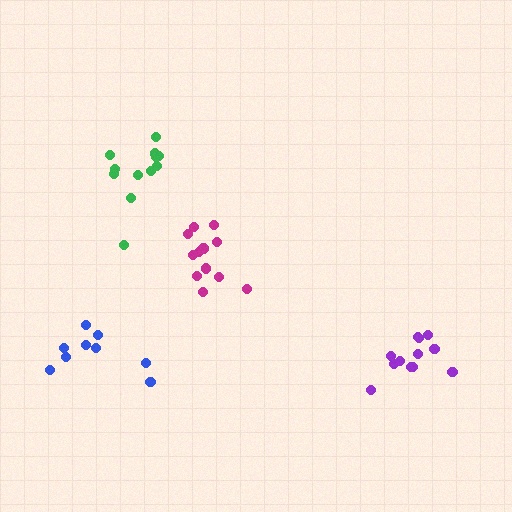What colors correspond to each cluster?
The clusters are colored: magenta, green, purple, blue.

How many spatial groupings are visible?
There are 4 spatial groupings.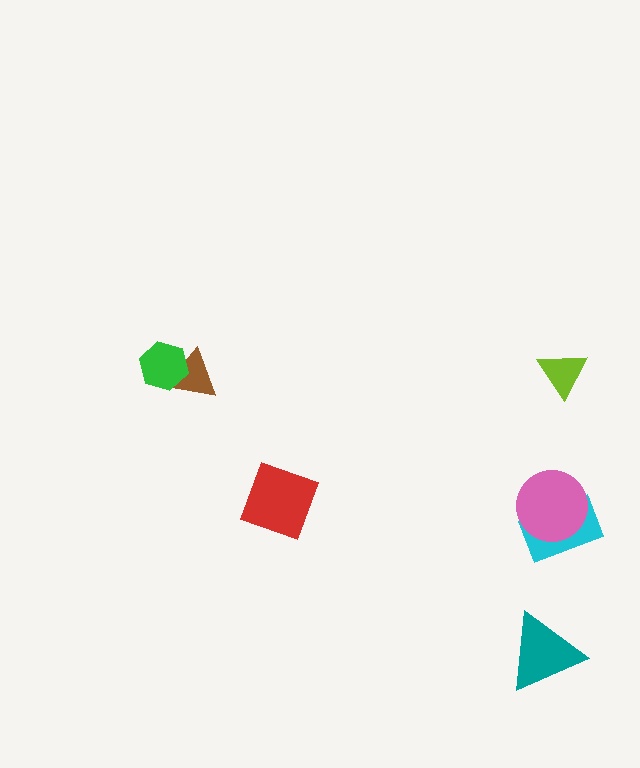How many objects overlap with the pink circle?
1 object overlaps with the pink circle.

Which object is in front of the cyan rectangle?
The pink circle is in front of the cyan rectangle.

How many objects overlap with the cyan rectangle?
1 object overlaps with the cyan rectangle.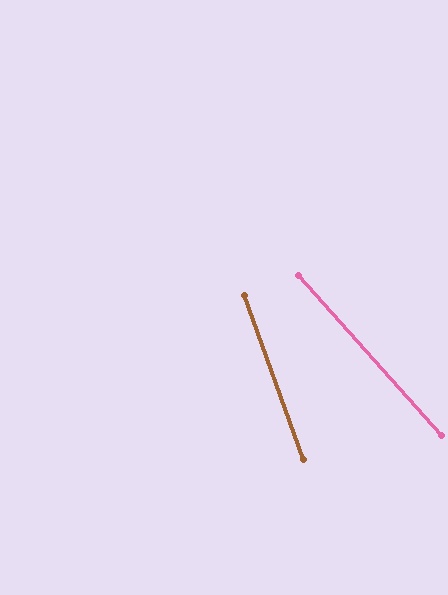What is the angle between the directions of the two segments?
Approximately 22 degrees.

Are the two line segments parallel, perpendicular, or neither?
Neither parallel nor perpendicular — they differ by about 22°.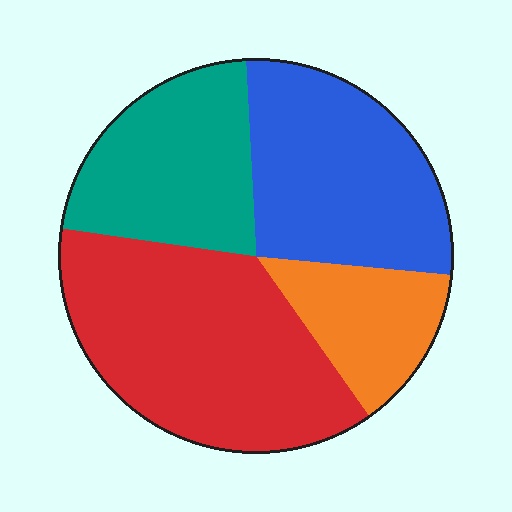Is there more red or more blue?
Red.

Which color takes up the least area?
Orange, at roughly 15%.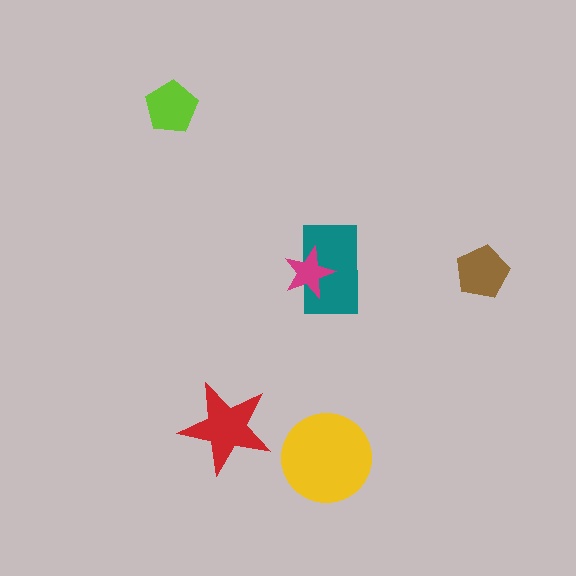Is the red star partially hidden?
No, no other shape covers it.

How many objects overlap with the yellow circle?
0 objects overlap with the yellow circle.